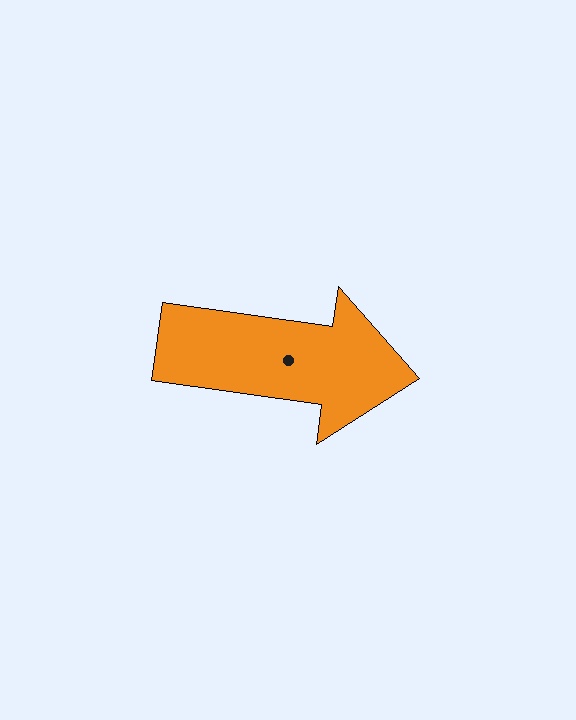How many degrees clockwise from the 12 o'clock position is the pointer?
Approximately 98 degrees.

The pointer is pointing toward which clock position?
Roughly 3 o'clock.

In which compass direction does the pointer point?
East.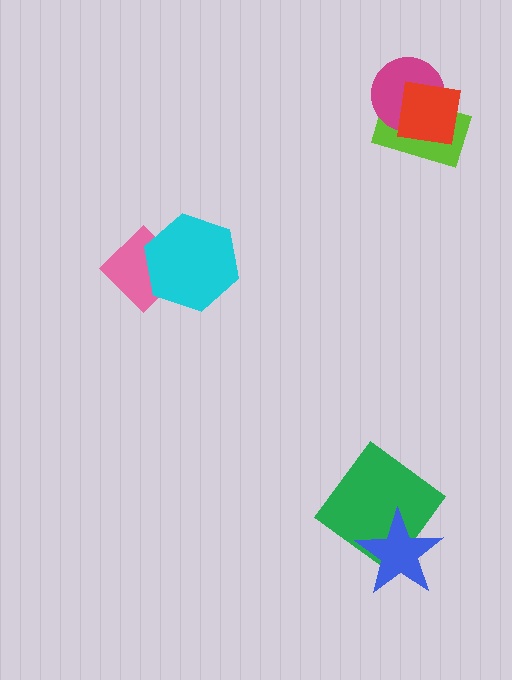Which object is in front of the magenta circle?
The red square is in front of the magenta circle.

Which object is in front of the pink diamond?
The cyan hexagon is in front of the pink diamond.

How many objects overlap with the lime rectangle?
2 objects overlap with the lime rectangle.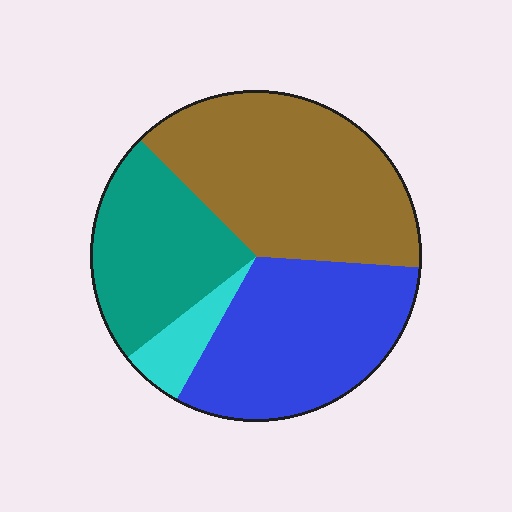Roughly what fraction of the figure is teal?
Teal covers 23% of the figure.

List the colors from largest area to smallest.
From largest to smallest: brown, blue, teal, cyan.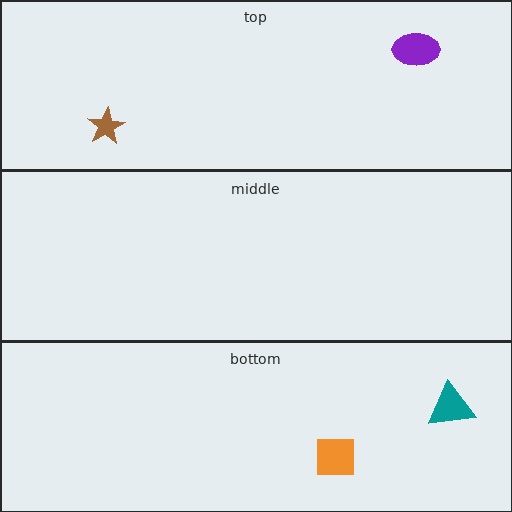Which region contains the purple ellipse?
The top region.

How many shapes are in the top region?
2.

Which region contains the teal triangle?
The bottom region.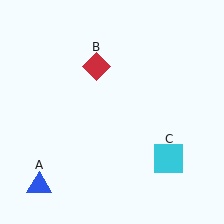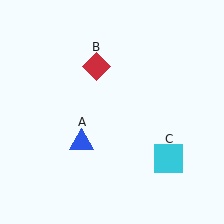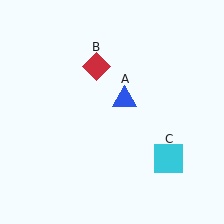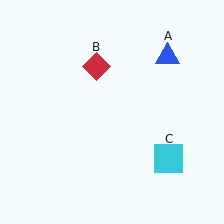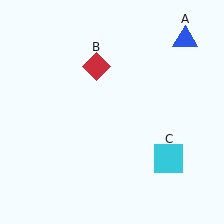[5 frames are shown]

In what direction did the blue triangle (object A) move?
The blue triangle (object A) moved up and to the right.